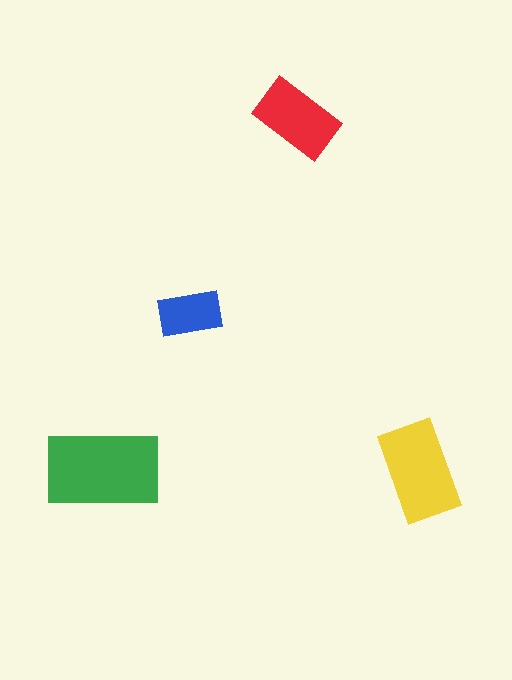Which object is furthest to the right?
The yellow rectangle is rightmost.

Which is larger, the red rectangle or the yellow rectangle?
The yellow one.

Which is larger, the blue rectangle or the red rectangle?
The red one.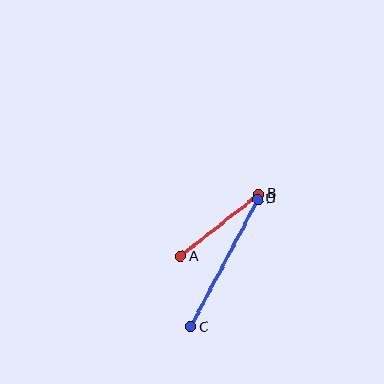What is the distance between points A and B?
The distance is approximately 100 pixels.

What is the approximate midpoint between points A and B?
The midpoint is at approximately (220, 225) pixels.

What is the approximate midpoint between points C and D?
The midpoint is at approximately (224, 263) pixels.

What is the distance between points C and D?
The distance is approximately 144 pixels.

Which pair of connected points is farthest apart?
Points C and D are farthest apart.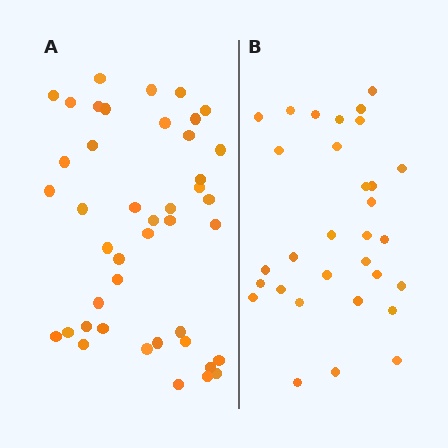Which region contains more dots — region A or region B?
Region A (the left region) has more dots.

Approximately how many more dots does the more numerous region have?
Region A has roughly 12 or so more dots than region B.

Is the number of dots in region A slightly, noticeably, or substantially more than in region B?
Region A has noticeably more, but not dramatically so. The ratio is roughly 1.4 to 1.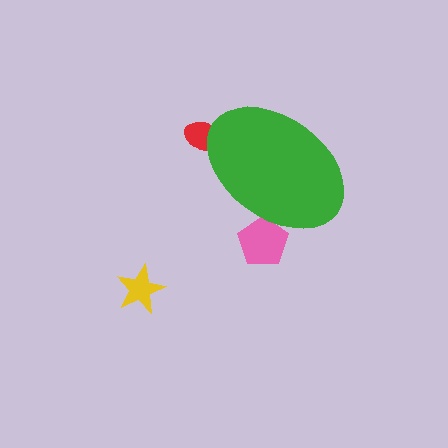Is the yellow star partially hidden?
No, the yellow star is fully visible.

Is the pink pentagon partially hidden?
Yes, the pink pentagon is partially hidden behind the green ellipse.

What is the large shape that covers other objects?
A green ellipse.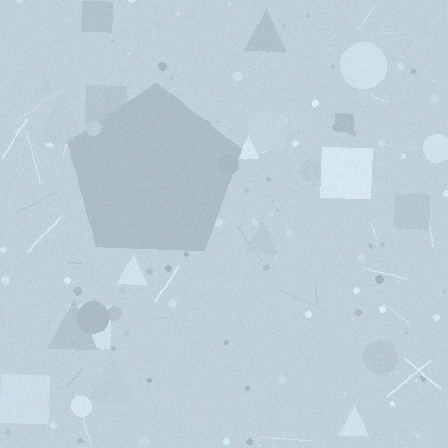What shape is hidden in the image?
A pentagon is hidden in the image.